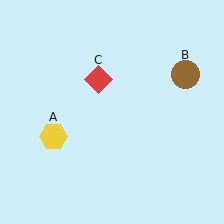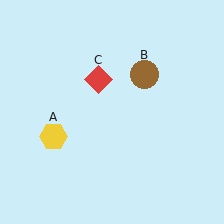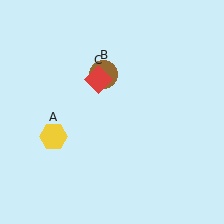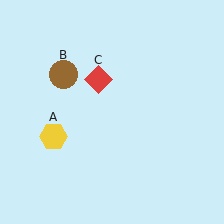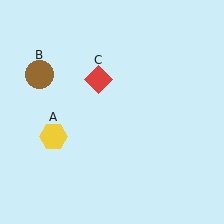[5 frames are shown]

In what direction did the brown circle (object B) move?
The brown circle (object B) moved left.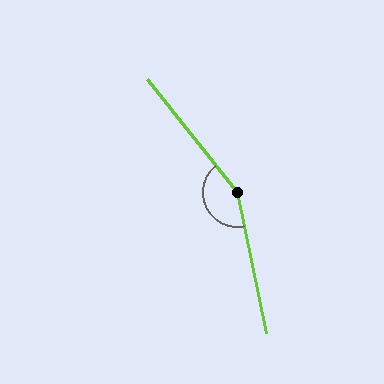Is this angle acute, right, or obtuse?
It is obtuse.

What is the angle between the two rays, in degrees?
Approximately 153 degrees.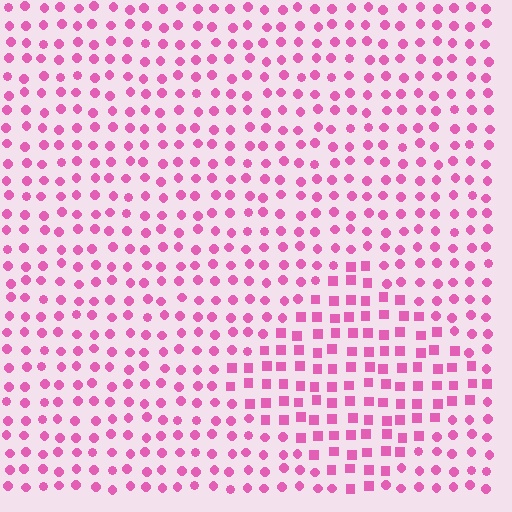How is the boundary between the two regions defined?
The boundary is defined by a change in element shape: squares inside vs. circles outside. All elements share the same color and spacing.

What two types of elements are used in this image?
The image uses squares inside the diamond region and circles outside it.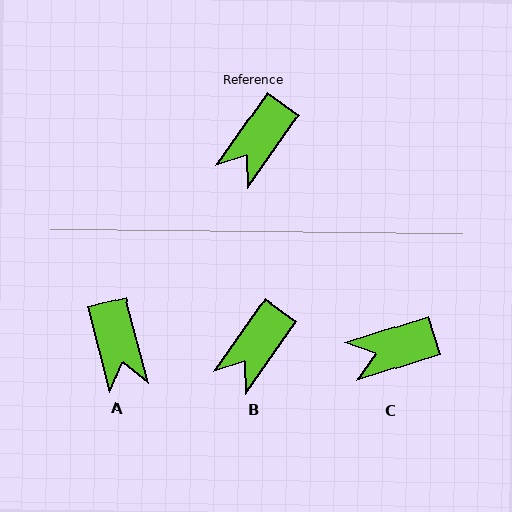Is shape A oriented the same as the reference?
No, it is off by about 50 degrees.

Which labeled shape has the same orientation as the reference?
B.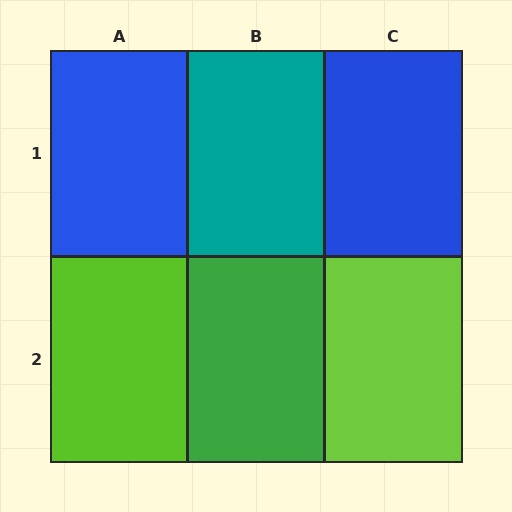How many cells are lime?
2 cells are lime.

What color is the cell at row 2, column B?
Green.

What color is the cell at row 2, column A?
Lime.